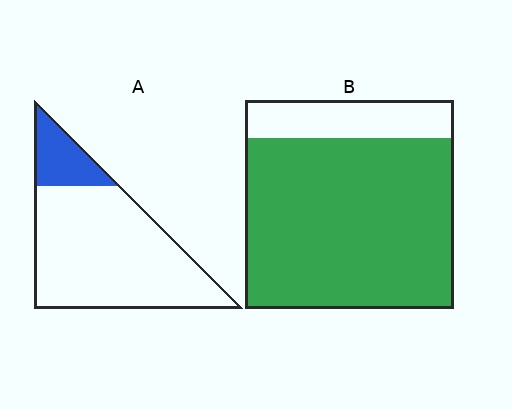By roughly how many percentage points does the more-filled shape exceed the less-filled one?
By roughly 65 percentage points (B over A).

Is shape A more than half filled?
No.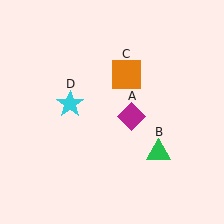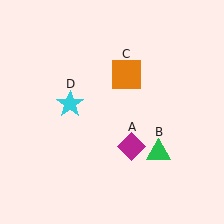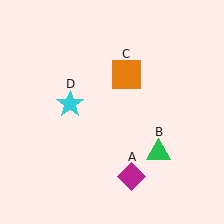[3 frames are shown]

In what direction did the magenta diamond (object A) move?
The magenta diamond (object A) moved down.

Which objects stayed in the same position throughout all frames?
Green triangle (object B) and orange square (object C) and cyan star (object D) remained stationary.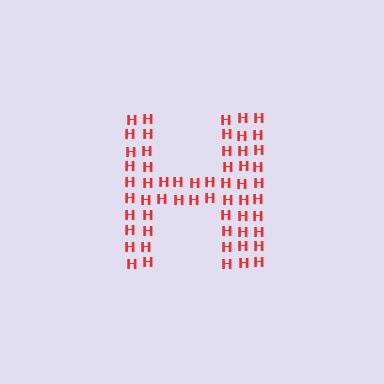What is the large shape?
The large shape is the letter H.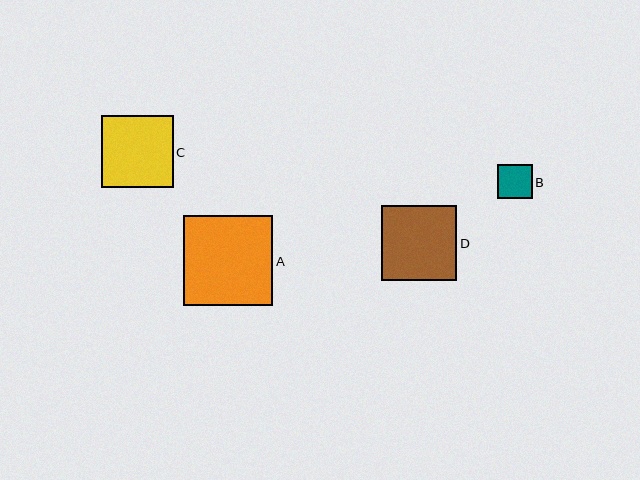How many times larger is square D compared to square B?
Square D is approximately 2.2 times the size of square B.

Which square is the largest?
Square A is the largest with a size of approximately 89 pixels.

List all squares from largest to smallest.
From largest to smallest: A, D, C, B.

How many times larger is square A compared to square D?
Square A is approximately 1.2 times the size of square D.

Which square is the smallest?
Square B is the smallest with a size of approximately 34 pixels.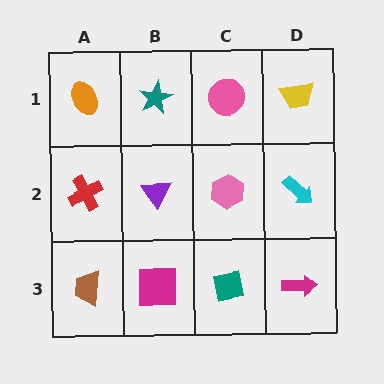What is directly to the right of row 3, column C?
A magenta arrow.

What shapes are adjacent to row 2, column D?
A yellow trapezoid (row 1, column D), a magenta arrow (row 3, column D), a pink hexagon (row 2, column C).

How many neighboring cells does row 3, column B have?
3.